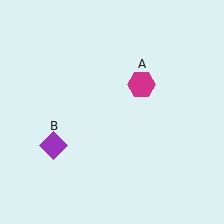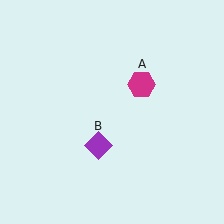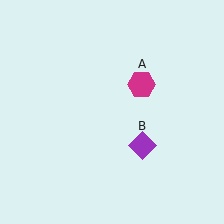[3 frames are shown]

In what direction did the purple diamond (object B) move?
The purple diamond (object B) moved right.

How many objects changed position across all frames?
1 object changed position: purple diamond (object B).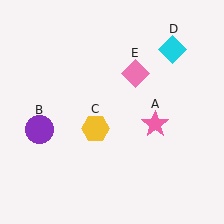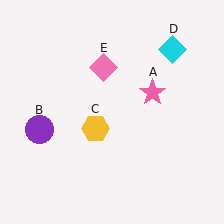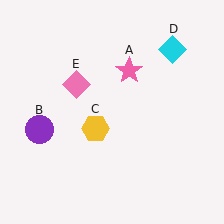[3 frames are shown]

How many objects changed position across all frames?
2 objects changed position: pink star (object A), pink diamond (object E).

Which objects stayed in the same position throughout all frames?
Purple circle (object B) and yellow hexagon (object C) and cyan diamond (object D) remained stationary.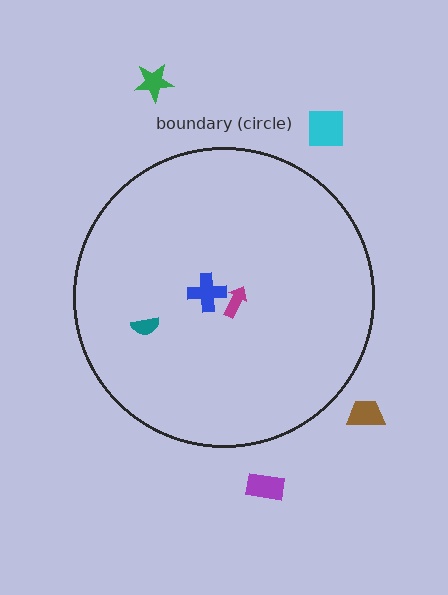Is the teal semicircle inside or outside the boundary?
Inside.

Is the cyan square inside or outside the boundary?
Outside.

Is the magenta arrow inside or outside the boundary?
Inside.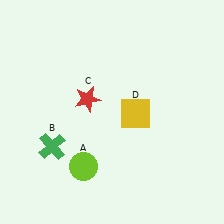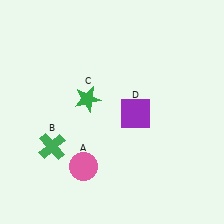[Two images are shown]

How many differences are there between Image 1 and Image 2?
There are 3 differences between the two images.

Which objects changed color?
A changed from lime to pink. C changed from red to green. D changed from yellow to purple.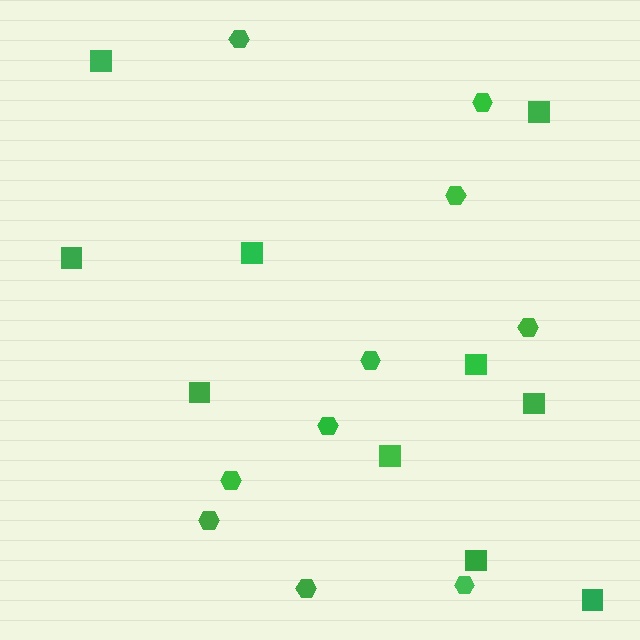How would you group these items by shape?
There are 2 groups: one group of squares (10) and one group of hexagons (10).